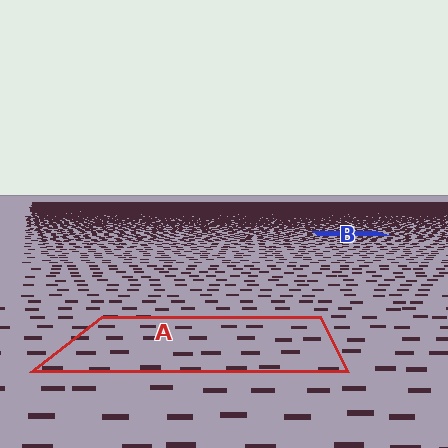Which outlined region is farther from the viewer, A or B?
Region B is farther from the viewer — the texture elements inside it appear smaller and more densely packed.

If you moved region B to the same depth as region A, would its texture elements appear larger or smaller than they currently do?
They would appear larger. At a closer depth, the same texture elements are projected at a bigger on-screen size.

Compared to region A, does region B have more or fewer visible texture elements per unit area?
Region B has more texture elements per unit area — they are packed more densely because it is farther away.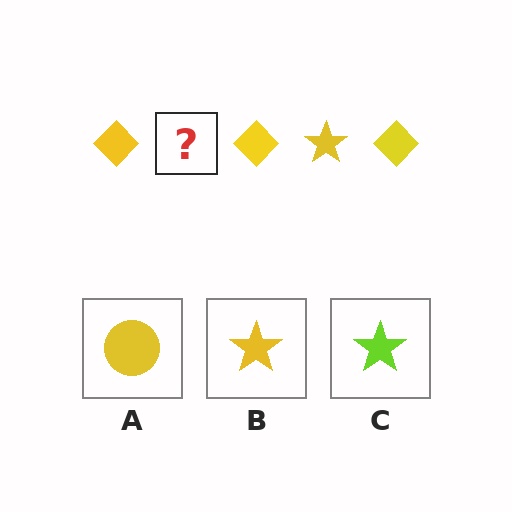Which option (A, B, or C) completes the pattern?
B.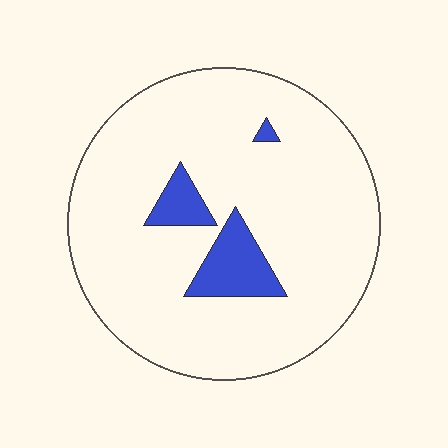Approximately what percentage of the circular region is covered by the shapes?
Approximately 10%.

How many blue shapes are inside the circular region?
3.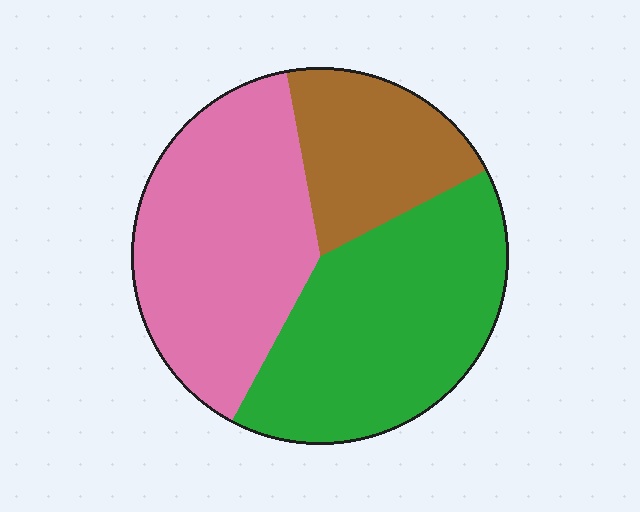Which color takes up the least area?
Brown, at roughly 20%.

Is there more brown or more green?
Green.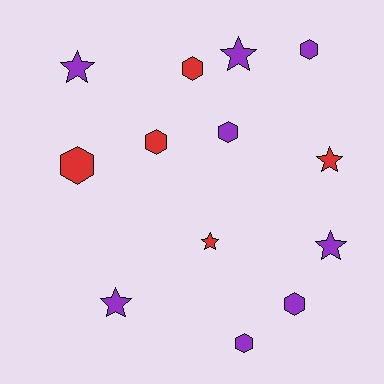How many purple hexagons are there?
There are 4 purple hexagons.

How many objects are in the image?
There are 13 objects.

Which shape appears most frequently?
Hexagon, with 7 objects.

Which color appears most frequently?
Purple, with 8 objects.